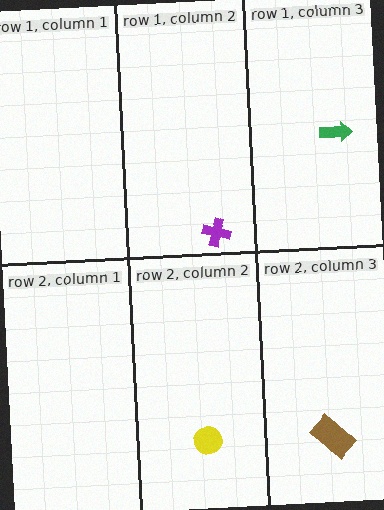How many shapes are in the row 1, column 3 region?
1.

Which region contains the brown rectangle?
The row 2, column 3 region.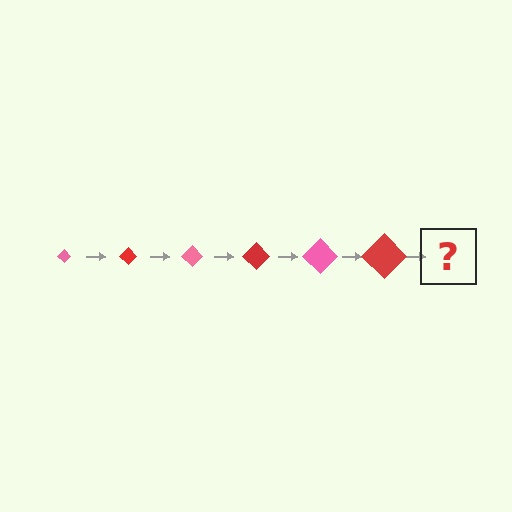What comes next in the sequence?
The next element should be a pink diamond, larger than the previous one.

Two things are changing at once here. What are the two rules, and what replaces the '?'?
The two rules are that the diamond grows larger each step and the color cycles through pink and red. The '?' should be a pink diamond, larger than the previous one.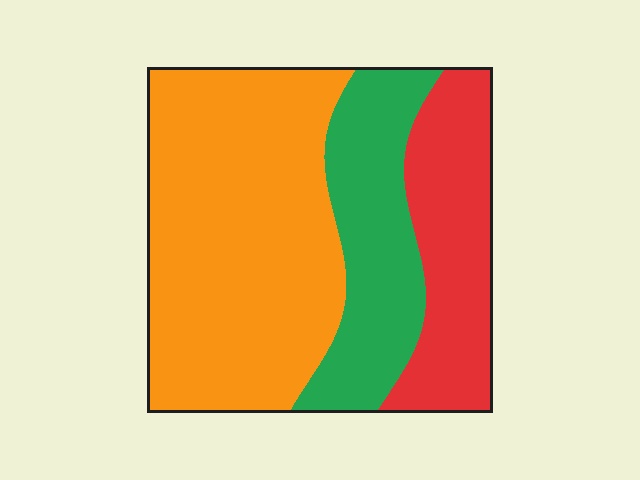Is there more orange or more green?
Orange.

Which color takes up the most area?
Orange, at roughly 55%.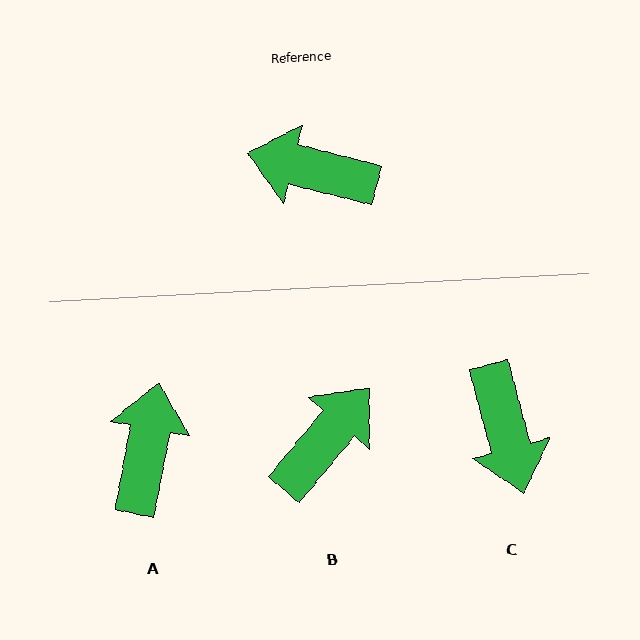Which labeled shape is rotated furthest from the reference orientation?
C, about 119 degrees away.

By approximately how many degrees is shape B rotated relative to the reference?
Approximately 116 degrees clockwise.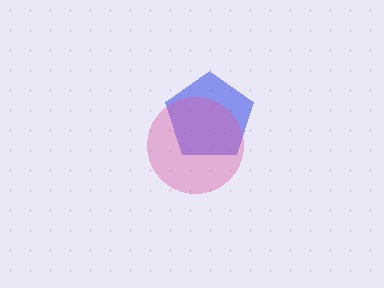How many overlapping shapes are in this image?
There are 2 overlapping shapes in the image.